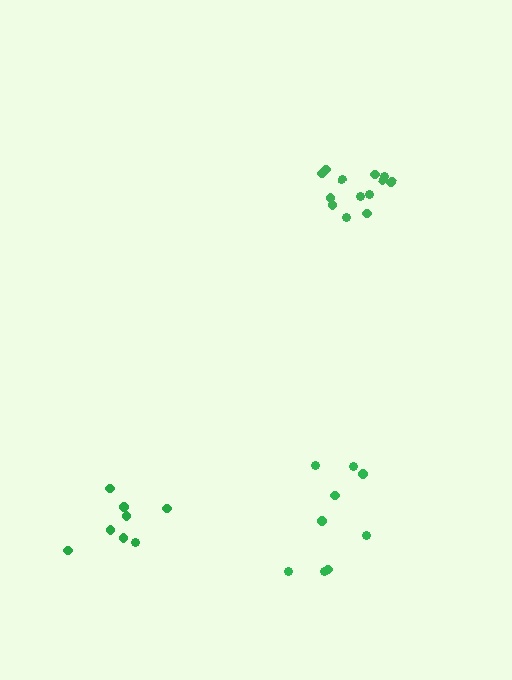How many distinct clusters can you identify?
There are 3 distinct clusters.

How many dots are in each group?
Group 1: 13 dots, Group 2: 8 dots, Group 3: 9 dots (30 total).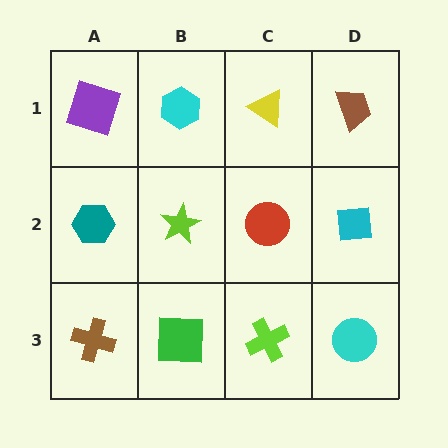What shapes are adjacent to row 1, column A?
A teal hexagon (row 2, column A), a cyan hexagon (row 1, column B).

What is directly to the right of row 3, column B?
A lime cross.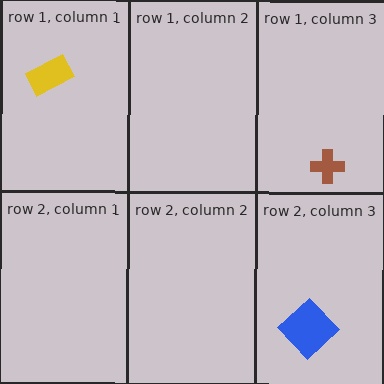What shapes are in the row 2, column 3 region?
The blue diamond.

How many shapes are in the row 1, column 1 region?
1.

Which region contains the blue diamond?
The row 2, column 3 region.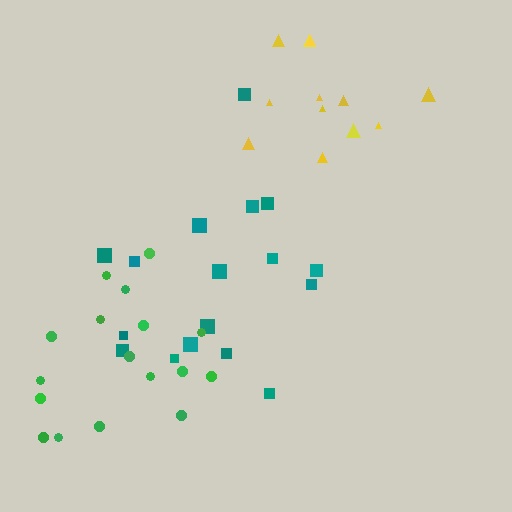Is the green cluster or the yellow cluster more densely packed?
Yellow.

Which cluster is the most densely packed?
Yellow.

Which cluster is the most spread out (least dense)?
Teal.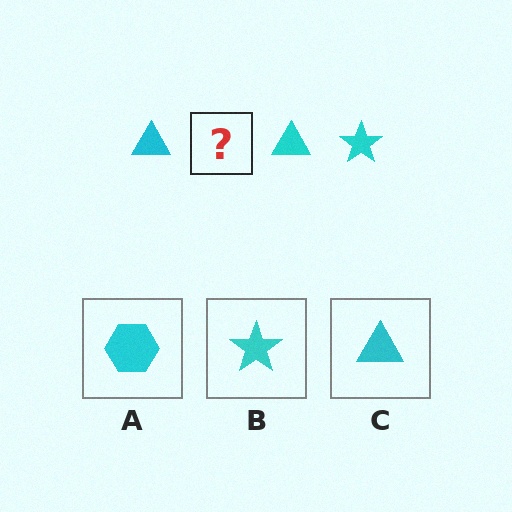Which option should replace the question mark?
Option B.